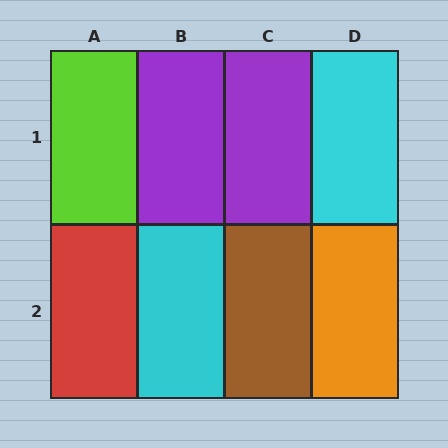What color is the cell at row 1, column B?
Purple.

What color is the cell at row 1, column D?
Cyan.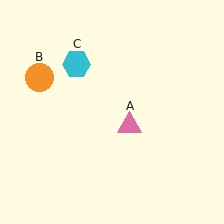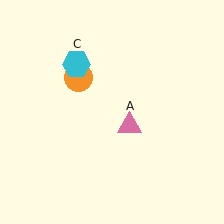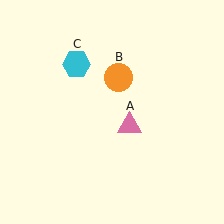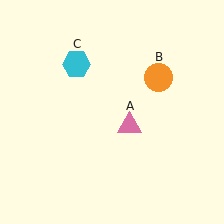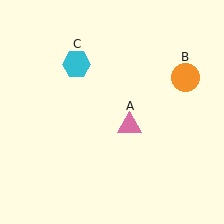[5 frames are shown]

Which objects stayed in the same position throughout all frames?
Pink triangle (object A) and cyan hexagon (object C) remained stationary.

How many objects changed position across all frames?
1 object changed position: orange circle (object B).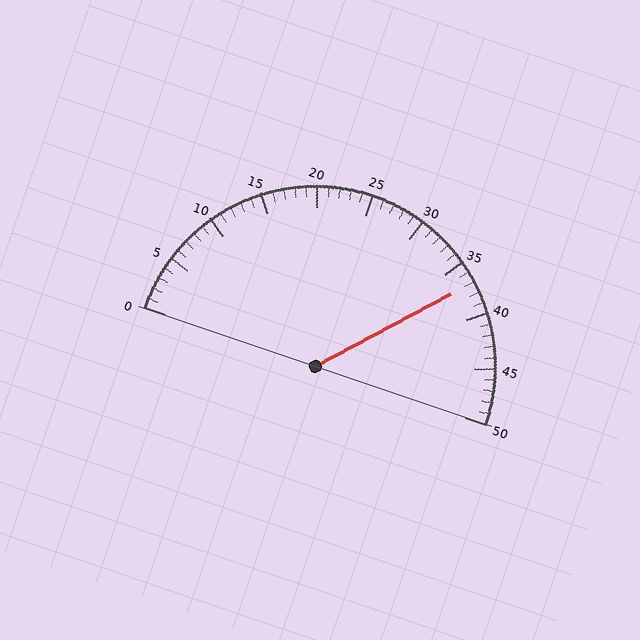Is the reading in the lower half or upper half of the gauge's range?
The reading is in the upper half of the range (0 to 50).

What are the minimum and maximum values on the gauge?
The gauge ranges from 0 to 50.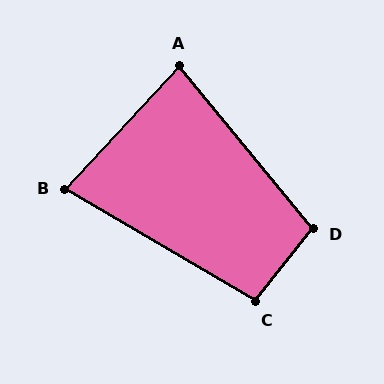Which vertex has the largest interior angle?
D, at approximately 102 degrees.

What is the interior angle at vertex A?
Approximately 82 degrees (acute).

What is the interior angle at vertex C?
Approximately 98 degrees (obtuse).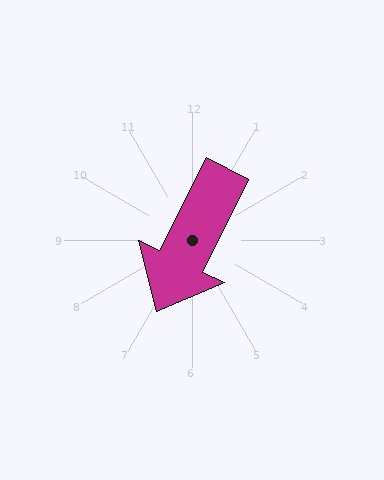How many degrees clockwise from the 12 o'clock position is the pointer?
Approximately 207 degrees.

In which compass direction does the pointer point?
Southwest.